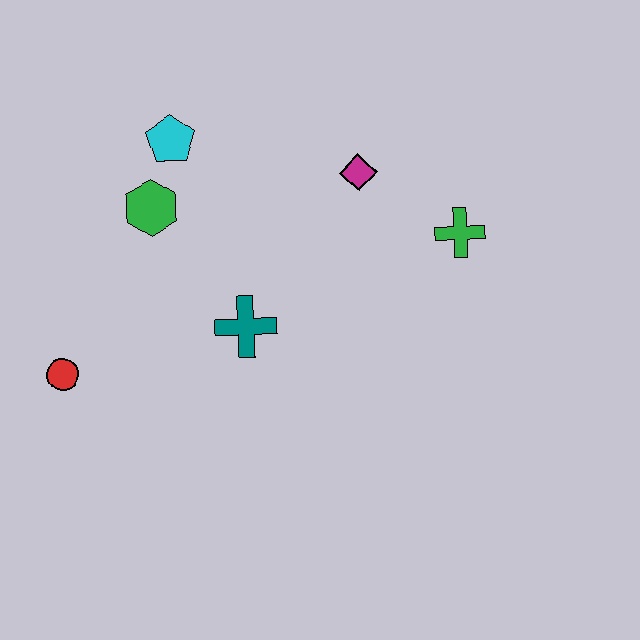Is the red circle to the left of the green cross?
Yes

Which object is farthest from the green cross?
The red circle is farthest from the green cross.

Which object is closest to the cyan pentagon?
The green hexagon is closest to the cyan pentagon.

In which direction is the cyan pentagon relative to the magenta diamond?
The cyan pentagon is to the left of the magenta diamond.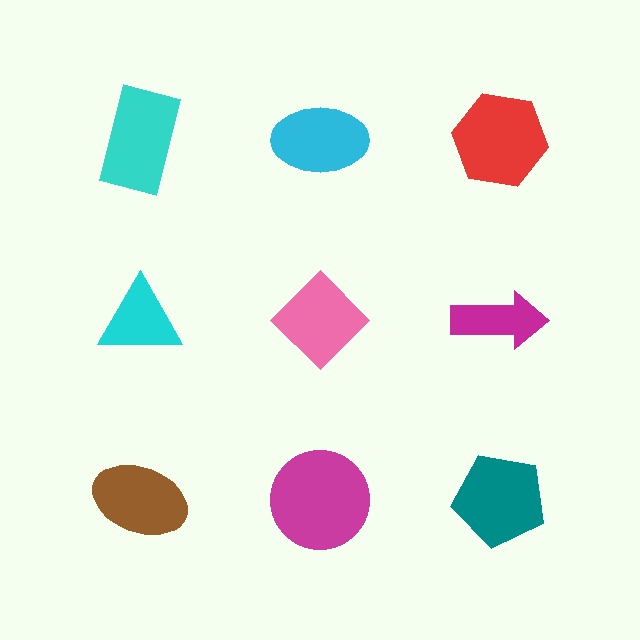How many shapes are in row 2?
3 shapes.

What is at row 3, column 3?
A teal pentagon.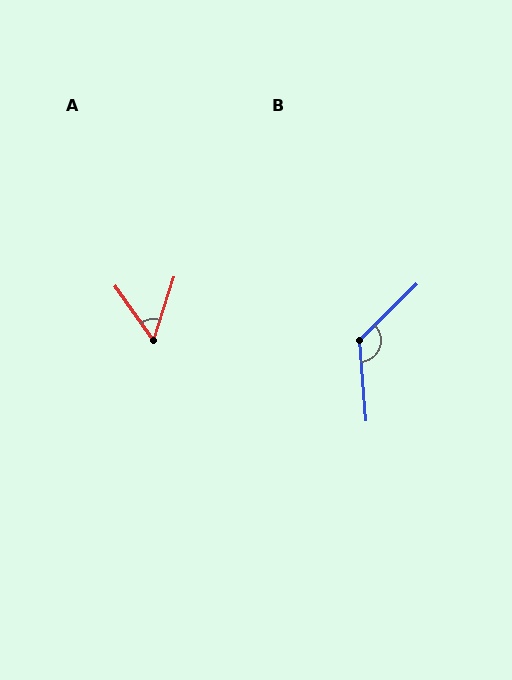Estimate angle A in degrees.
Approximately 53 degrees.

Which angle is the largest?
B, at approximately 130 degrees.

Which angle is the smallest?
A, at approximately 53 degrees.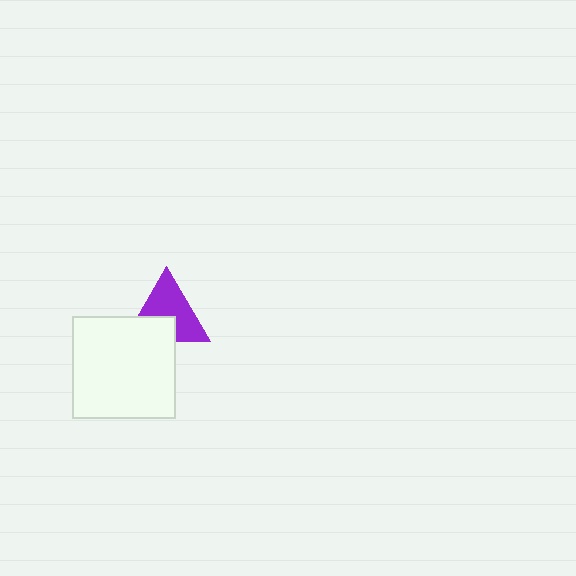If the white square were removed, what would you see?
You would see the complete purple triangle.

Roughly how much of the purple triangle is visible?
About half of it is visible (roughly 65%).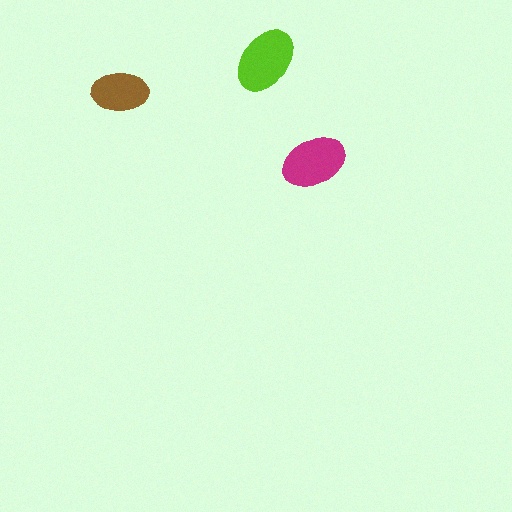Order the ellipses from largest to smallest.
the lime one, the magenta one, the brown one.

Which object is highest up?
The lime ellipse is topmost.